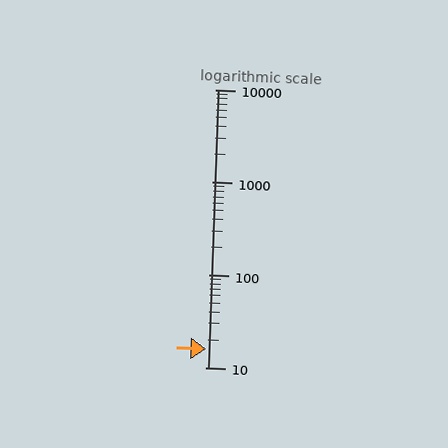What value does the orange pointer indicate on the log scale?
The pointer indicates approximately 16.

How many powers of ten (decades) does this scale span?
The scale spans 3 decades, from 10 to 10000.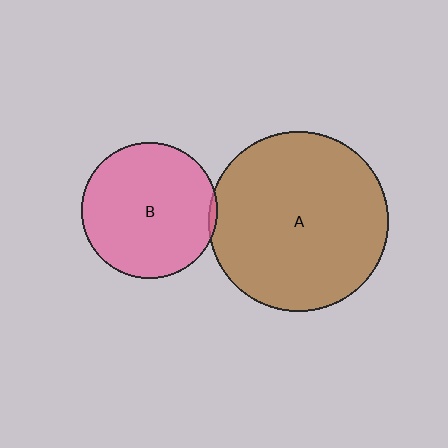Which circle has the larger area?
Circle A (brown).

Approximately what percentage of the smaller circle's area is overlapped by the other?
Approximately 5%.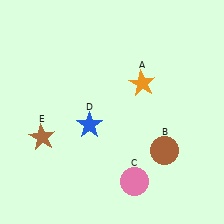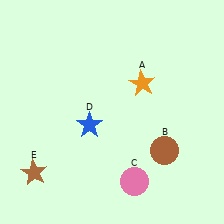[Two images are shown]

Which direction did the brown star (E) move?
The brown star (E) moved down.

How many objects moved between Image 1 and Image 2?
1 object moved between the two images.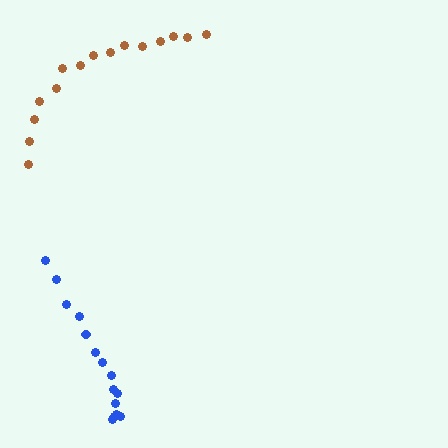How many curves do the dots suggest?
There are 2 distinct paths.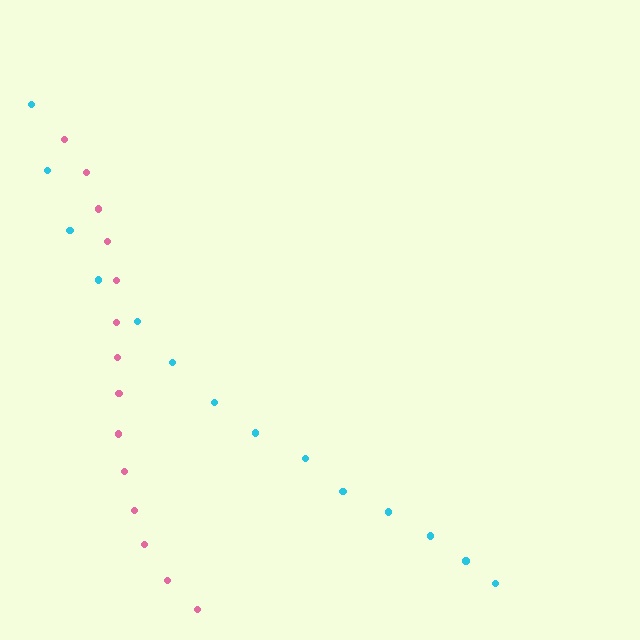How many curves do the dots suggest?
There are 2 distinct paths.